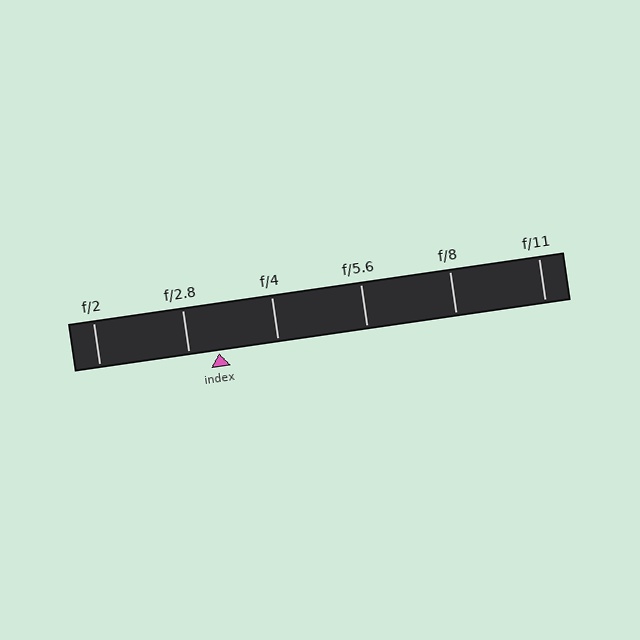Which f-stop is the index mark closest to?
The index mark is closest to f/2.8.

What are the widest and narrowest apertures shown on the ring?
The widest aperture shown is f/2 and the narrowest is f/11.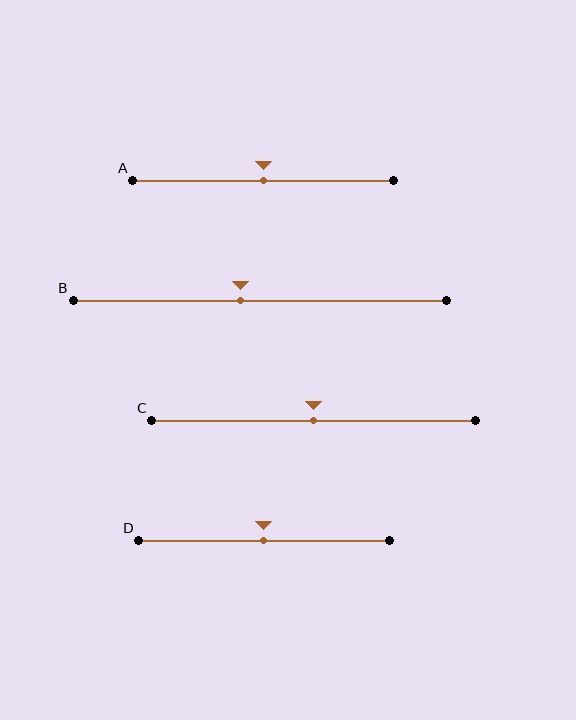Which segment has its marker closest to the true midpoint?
Segment A has its marker closest to the true midpoint.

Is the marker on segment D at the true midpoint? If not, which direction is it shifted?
Yes, the marker on segment D is at the true midpoint.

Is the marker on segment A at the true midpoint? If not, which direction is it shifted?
Yes, the marker on segment A is at the true midpoint.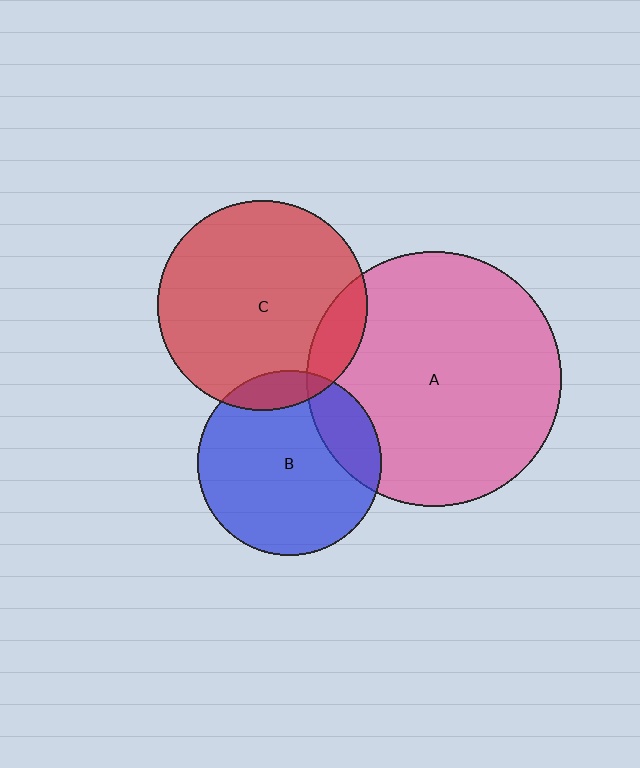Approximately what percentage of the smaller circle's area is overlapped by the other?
Approximately 20%.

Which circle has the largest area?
Circle A (pink).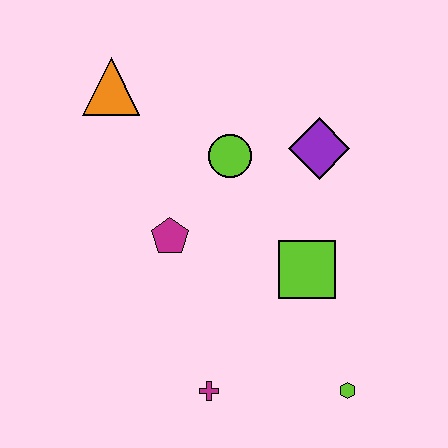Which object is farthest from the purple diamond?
The magenta cross is farthest from the purple diamond.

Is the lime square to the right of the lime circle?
Yes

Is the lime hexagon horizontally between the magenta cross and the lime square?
No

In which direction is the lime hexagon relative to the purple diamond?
The lime hexagon is below the purple diamond.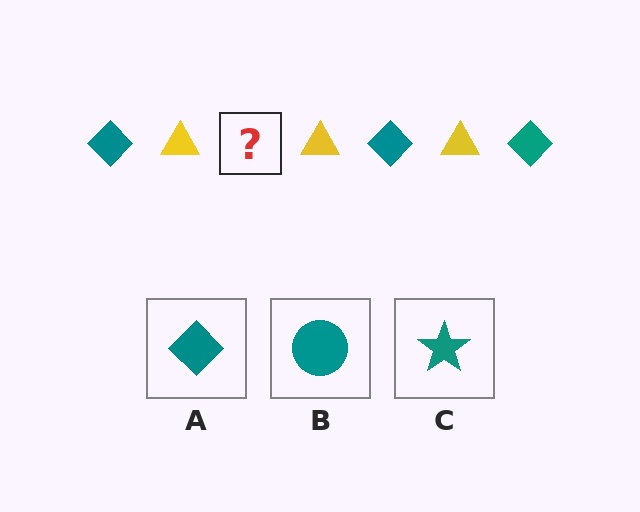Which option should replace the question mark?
Option A.